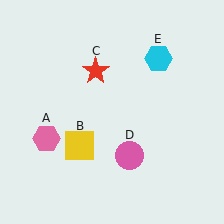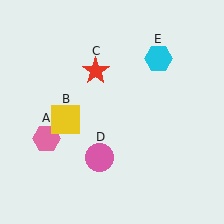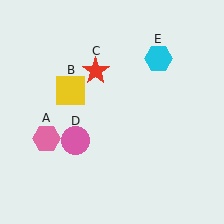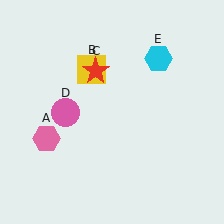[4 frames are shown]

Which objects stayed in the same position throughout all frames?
Pink hexagon (object A) and red star (object C) and cyan hexagon (object E) remained stationary.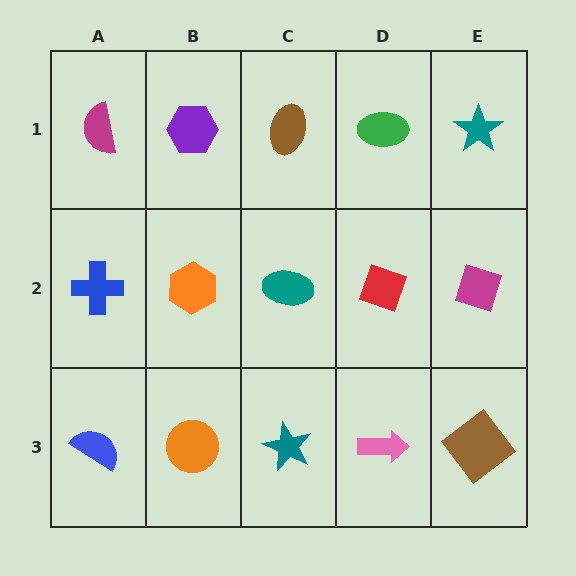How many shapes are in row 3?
5 shapes.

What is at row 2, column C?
A teal ellipse.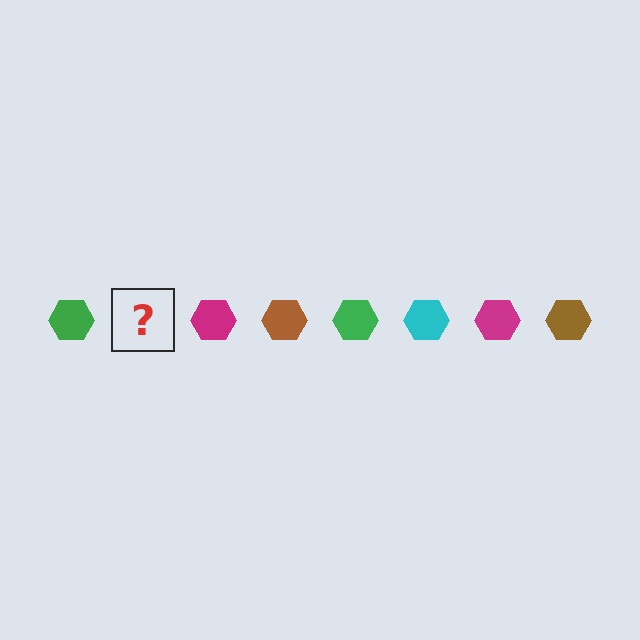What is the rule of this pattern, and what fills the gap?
The rule is that the pattern cycles through green, cyan, magenta, brown hexagons. The gap should be filled with a cyan hexagon.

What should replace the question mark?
The question mark should be replaced with a cyan hexagon.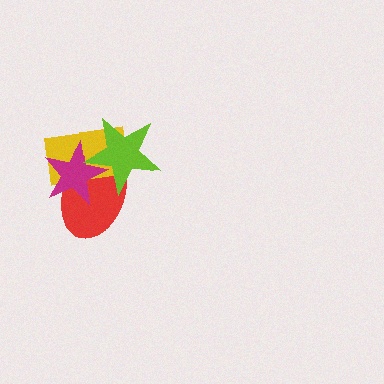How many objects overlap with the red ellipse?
3 objects overlap with the red ellipse.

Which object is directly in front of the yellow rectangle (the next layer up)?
The magenta star is directly in front of the yellow rectangle.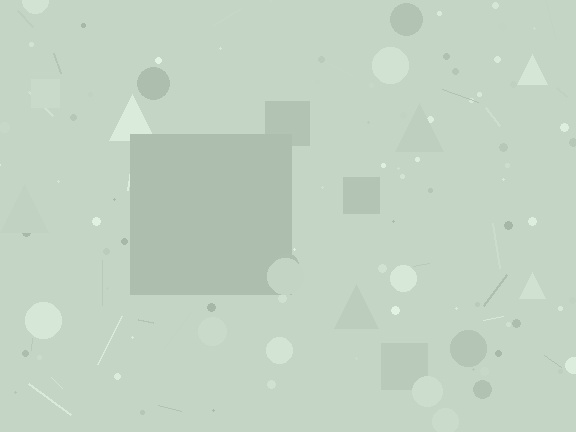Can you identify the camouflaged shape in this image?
The camouflaged shape is a square.